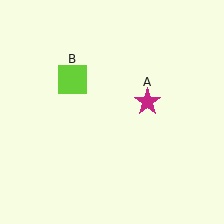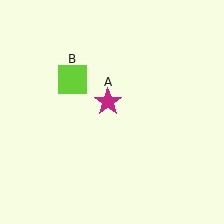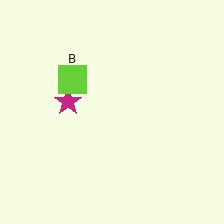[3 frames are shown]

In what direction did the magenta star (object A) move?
The magenta star (object A) moved left.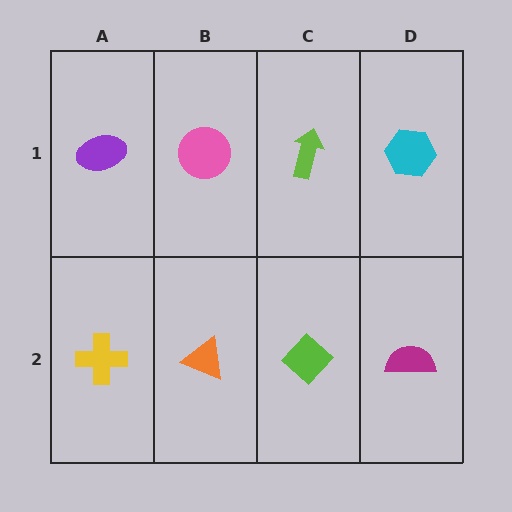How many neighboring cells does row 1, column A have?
2.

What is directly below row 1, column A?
A yellow cross.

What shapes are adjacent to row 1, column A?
A yellow cross (row 2, column A), a pink circle (row 1, column B).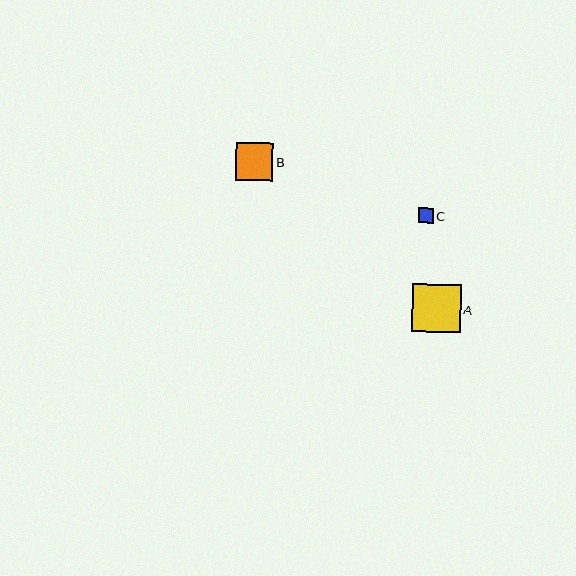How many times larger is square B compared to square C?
Square B is approximately 2.5 times the size of square C.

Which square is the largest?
Square A is the largest with a size of approximately 48 pixels.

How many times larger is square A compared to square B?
Square A is approximately 1.3 times the size of square B.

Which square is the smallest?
Square C is the smallest with a size of approximately 15 pixels.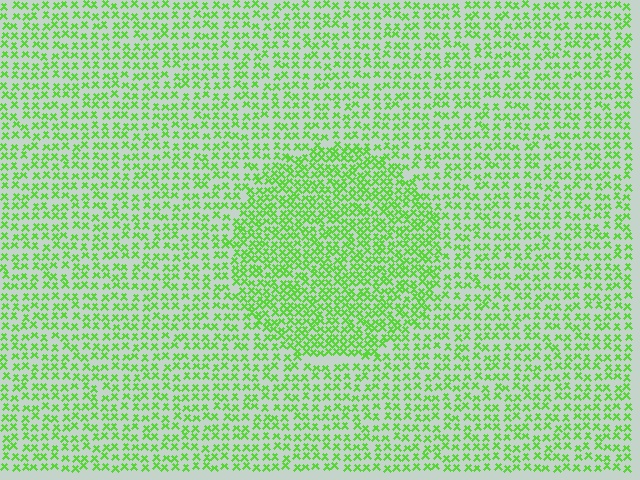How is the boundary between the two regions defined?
The boundary is defined by a change in element density (approximately 1.7x ratio). All elements are the same color, size, and shape.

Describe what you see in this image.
The image contains small lime elements arranged at two different densities. A circle-shaped region is visible where the elements are more densely packed than the surrounding area.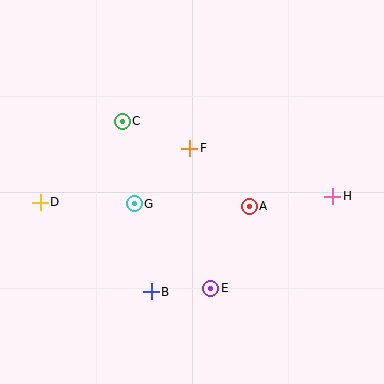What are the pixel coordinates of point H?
Point H is at (333, 196).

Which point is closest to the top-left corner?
Point C is closest to the top-left corner.